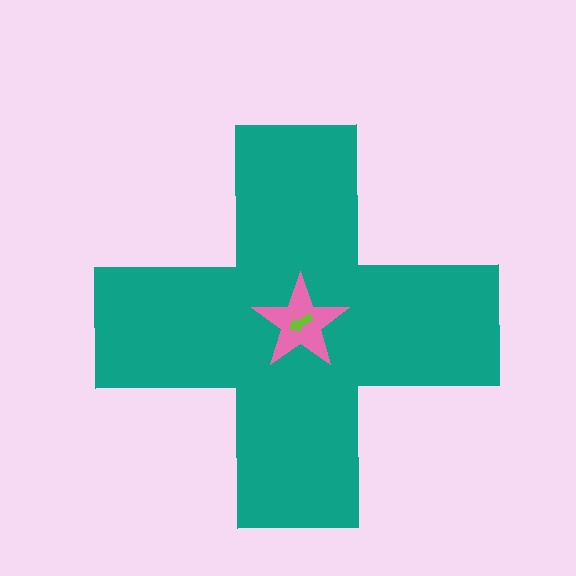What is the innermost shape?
The lime arrow.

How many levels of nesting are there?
3.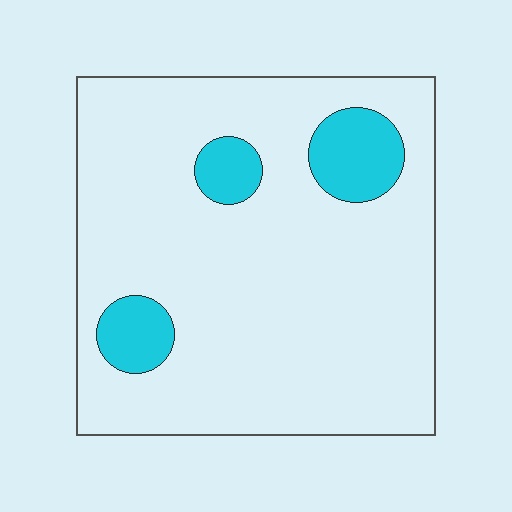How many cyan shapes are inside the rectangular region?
3.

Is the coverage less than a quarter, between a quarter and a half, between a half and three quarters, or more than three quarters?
Less than a quarter.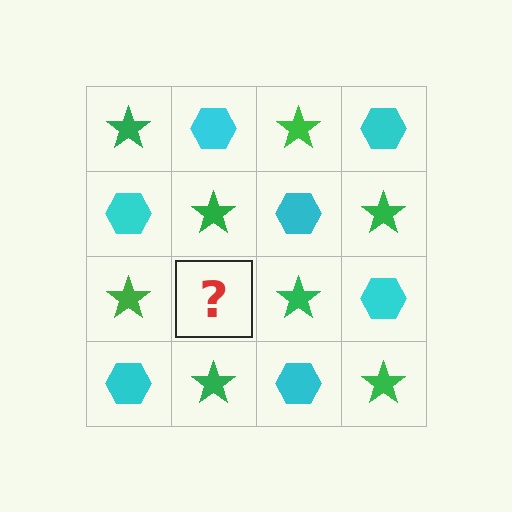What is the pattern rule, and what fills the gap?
The rule is that it alternates green star and cyan hexagon in a checkerboard pattern. The gap should be filled with a cyan hexagon.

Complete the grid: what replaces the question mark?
The question mark should be replaced with a cyan hexagon.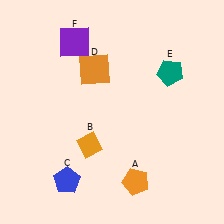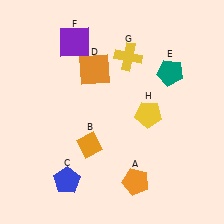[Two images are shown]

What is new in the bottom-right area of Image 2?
A yellow pentagon (H) was added in the bottom-right area of Image 2.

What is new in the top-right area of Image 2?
A yellow cross (G) was added in the top-right area of Image 2.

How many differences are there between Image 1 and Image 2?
There are 2 differences between the two images.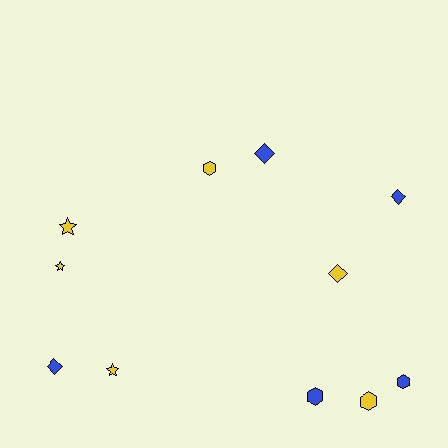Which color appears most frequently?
Yellow, with 6 objects.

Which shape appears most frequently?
Hexagon, with 4 objects.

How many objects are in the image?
There are 11 objects.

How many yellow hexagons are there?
There are 2 yellow hexagons.